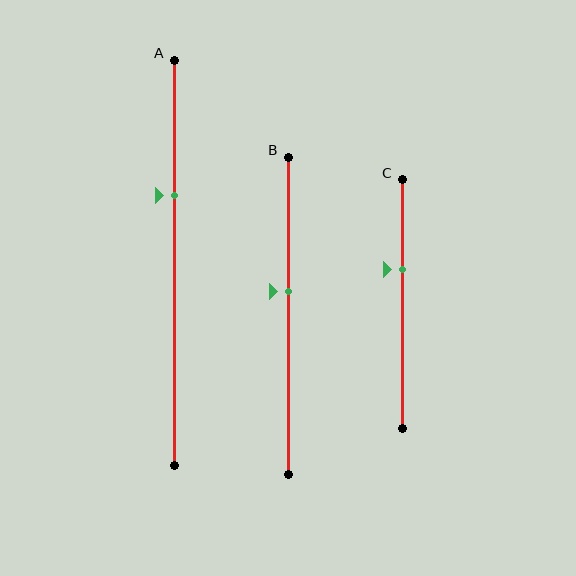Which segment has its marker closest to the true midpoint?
Segment B has its marker closest to the true midpoint.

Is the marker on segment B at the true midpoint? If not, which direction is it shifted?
No, the marker on segment B is shifted upward by about 8% of the segment length.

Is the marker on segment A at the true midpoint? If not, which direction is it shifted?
No, the marker on segment A is shifted upward by about 17% of the segment length.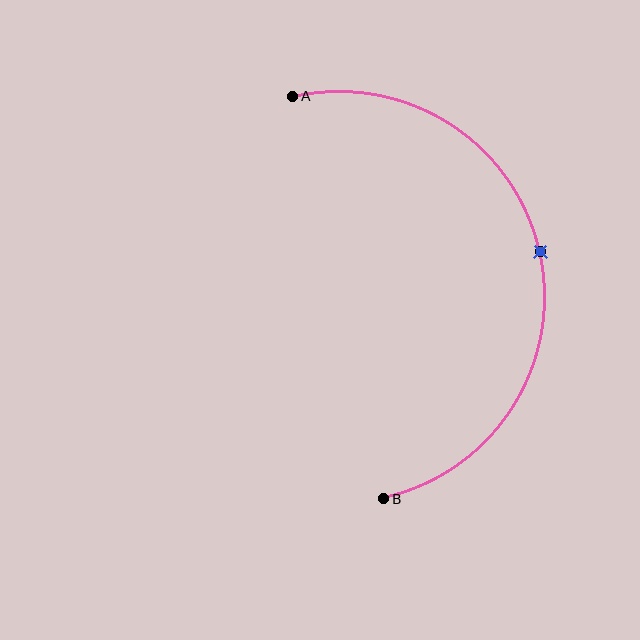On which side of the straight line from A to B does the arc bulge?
The arc bulges to the right of the straight line connecting A and B.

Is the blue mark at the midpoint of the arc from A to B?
Yes. The blue mark lies on the arc at equal arc-length from both A and B — it is the arc midpoint.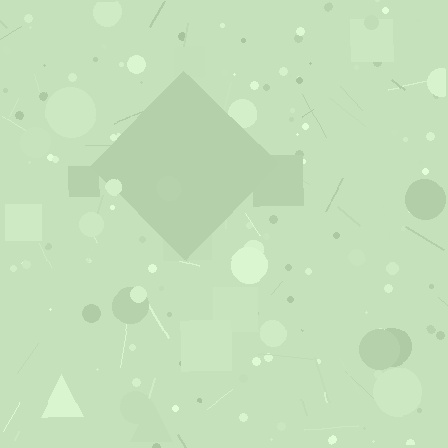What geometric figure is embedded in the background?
A diamond is embedded in the background.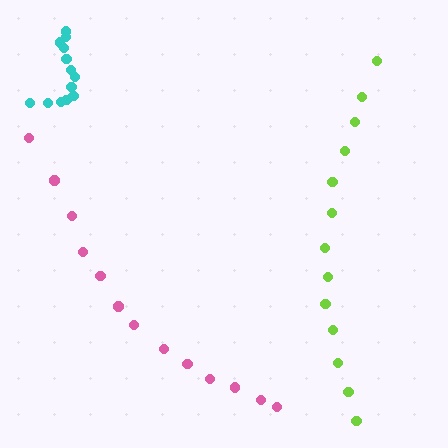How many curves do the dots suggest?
There are 3 distinct paths.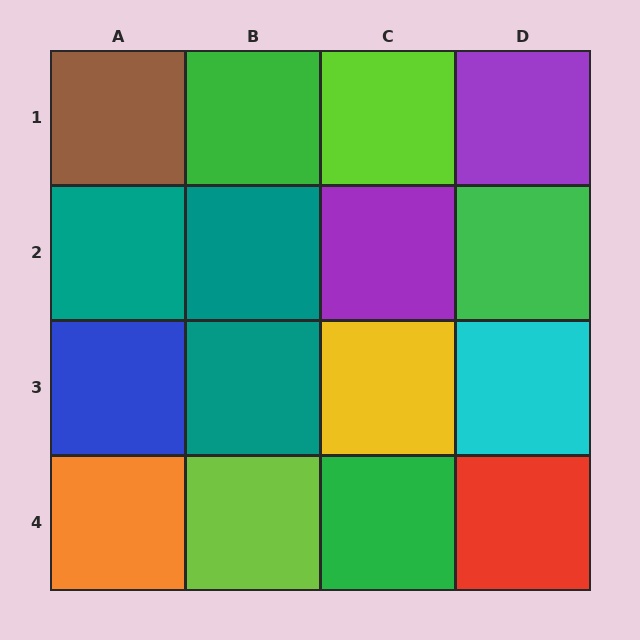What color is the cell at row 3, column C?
Yellow.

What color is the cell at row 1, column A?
Brown.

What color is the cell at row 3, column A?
Blue.